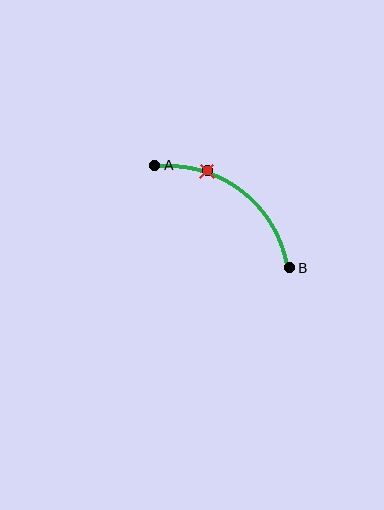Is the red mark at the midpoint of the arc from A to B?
No. The red mark lies on the arc but is closer to endpoint A. The arc midpoint would be at the point on the curve equidistant along the arc from both A and B.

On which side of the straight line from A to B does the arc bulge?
The arc bulges above and to the right of the straight line connecting A and B.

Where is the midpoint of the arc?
The arc midpoint is the point on the curve farthest from the straight line joining A and B. It sits above and to the right of that line.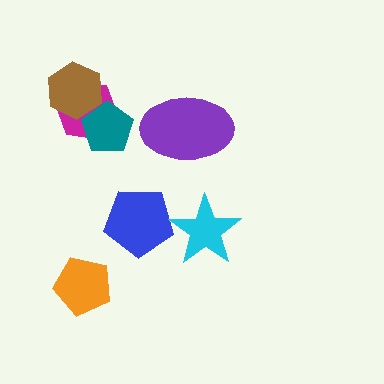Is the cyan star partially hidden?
No, no other shape covers it.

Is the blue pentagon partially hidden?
Yes, it is partially covered by another shape.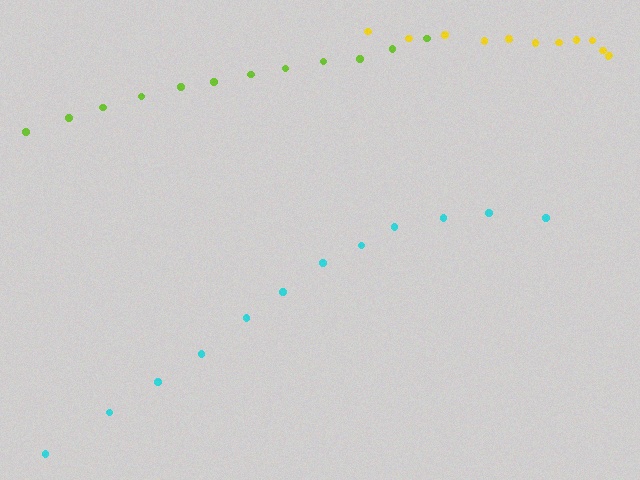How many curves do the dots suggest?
There are 3 distinct paths.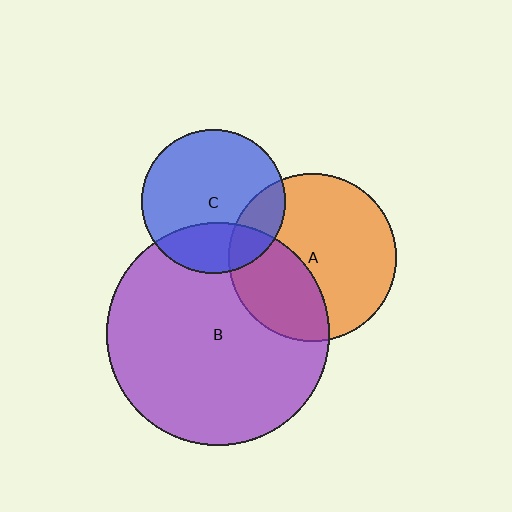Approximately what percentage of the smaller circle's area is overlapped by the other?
Approximately 20%.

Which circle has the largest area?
Circle B (purple).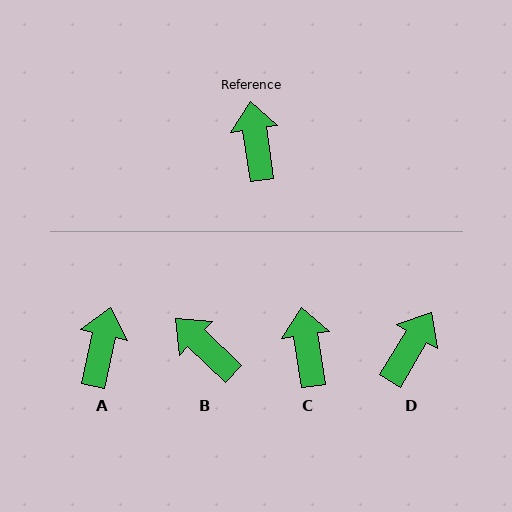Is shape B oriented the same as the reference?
No, it is off by about 38 degrees.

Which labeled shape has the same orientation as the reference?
C.